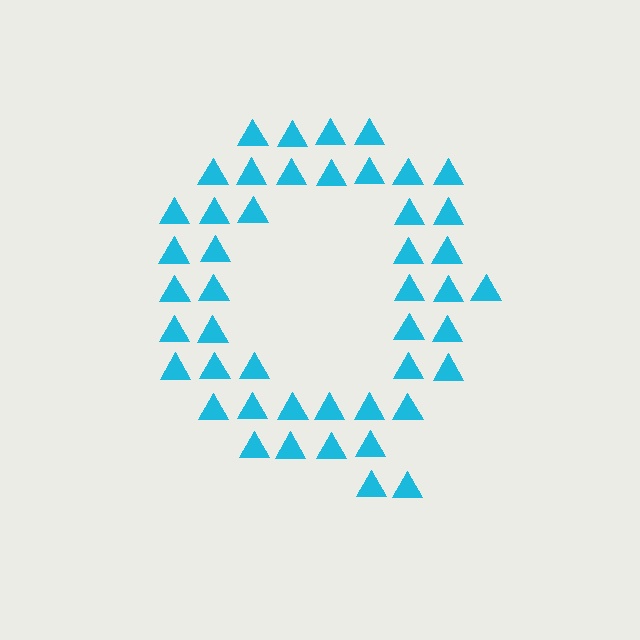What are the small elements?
The small elements are triangles.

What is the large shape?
The large shape is the letter Q.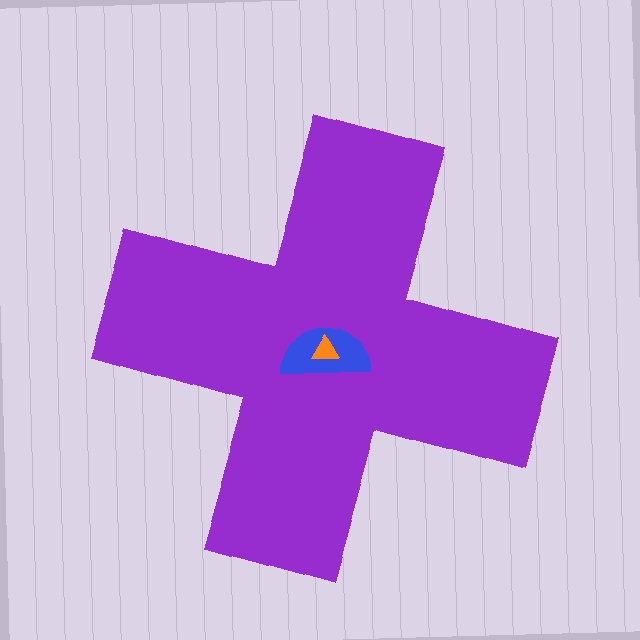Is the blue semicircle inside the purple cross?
Yes.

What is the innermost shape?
The orange triangle.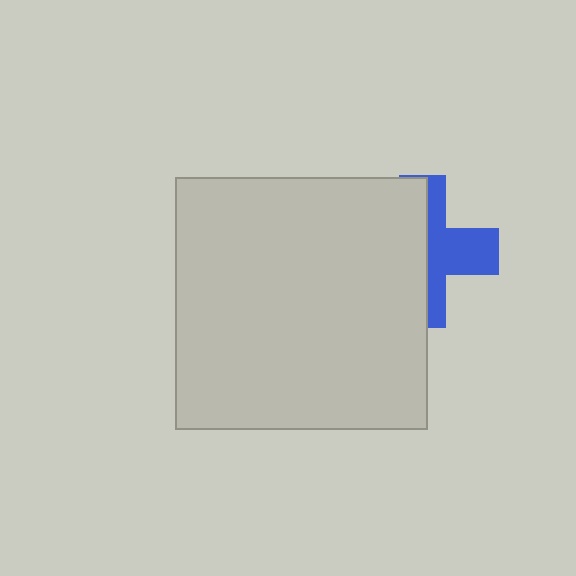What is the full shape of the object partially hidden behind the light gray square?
The partially hidden object is a blue cross.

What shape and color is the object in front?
The object in front is a light gray square.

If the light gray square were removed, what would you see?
You would see the complete blue cross.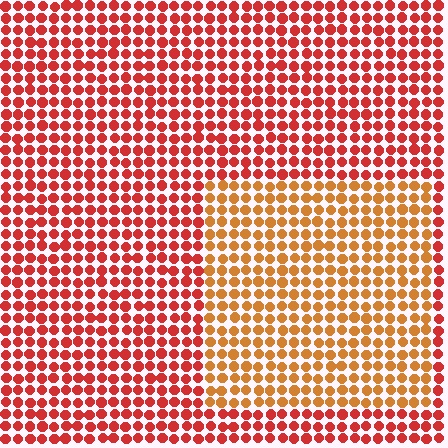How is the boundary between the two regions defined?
The boundary is defined purely by a slight shift in hue (about 32 degrees). Spacing, size, and orientation are identical on both sides.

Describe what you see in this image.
The image is filled with small red elements in a uniform arrangement. A rectangle-shaped region is visible where the elements are tinted to a slightly different hue, forming a subtle color boundary.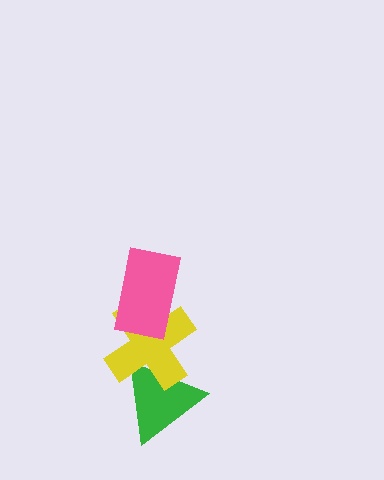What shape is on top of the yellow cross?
The pink rectangle is on top of the yellow cross.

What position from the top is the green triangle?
The green triangle is 3rd from the top.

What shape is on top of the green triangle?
The yellow cross is on top of the green triangle.